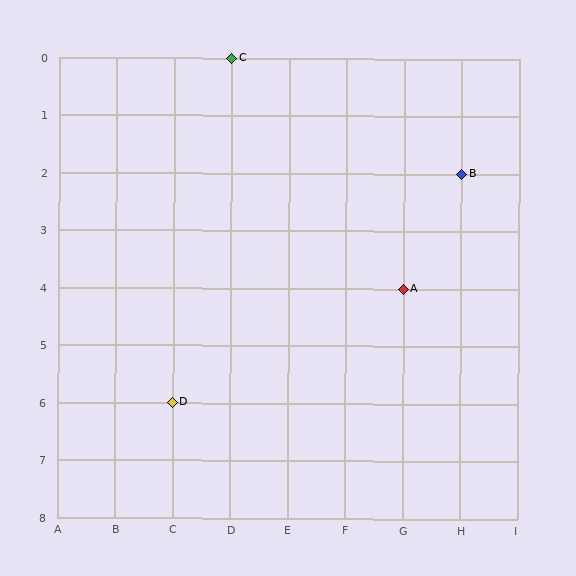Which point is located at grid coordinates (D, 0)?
Point C is at (D, 0).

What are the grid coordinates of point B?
Point B is at grid coordinates (H, 2).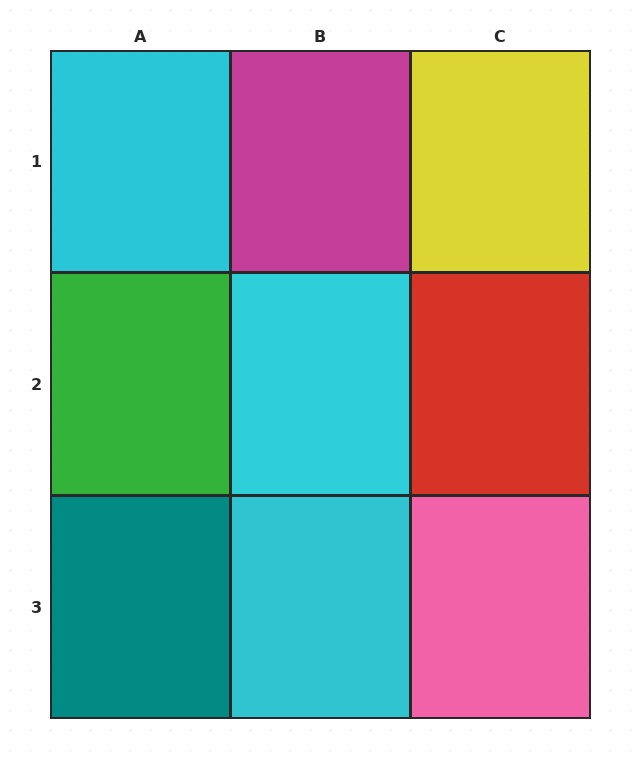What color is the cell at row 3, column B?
Cyan.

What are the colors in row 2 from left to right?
Green, cyan, red.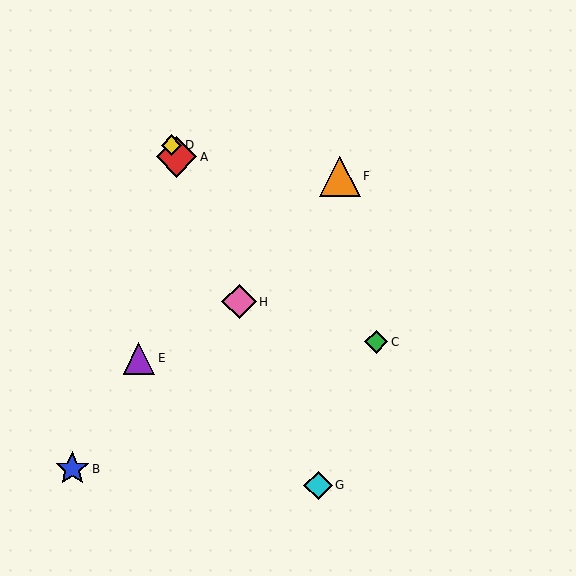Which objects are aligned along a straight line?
Objects A, D, G, H are aligned along a straight line.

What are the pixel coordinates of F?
Object F is at (340, 176).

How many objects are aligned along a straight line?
4 objects (A, D, G, H) are aligned along a straight line.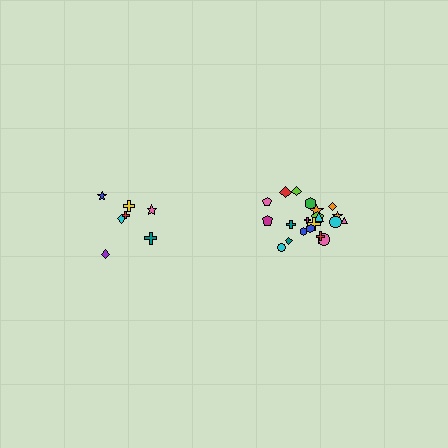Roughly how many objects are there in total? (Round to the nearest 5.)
Roughly 30 objects in total.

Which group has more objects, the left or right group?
The right group.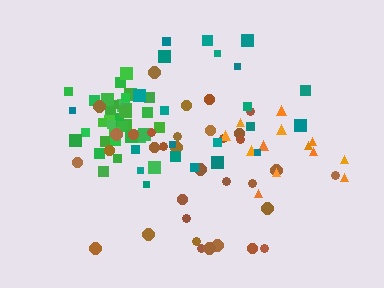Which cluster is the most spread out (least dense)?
Teal.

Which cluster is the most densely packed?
Green.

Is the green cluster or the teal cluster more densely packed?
Green.